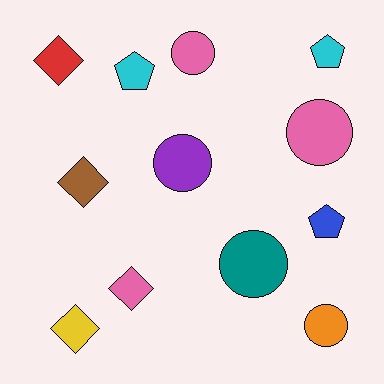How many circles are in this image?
There are 5 circles.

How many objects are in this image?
There are 12 objects.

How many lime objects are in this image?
There are no lime objects.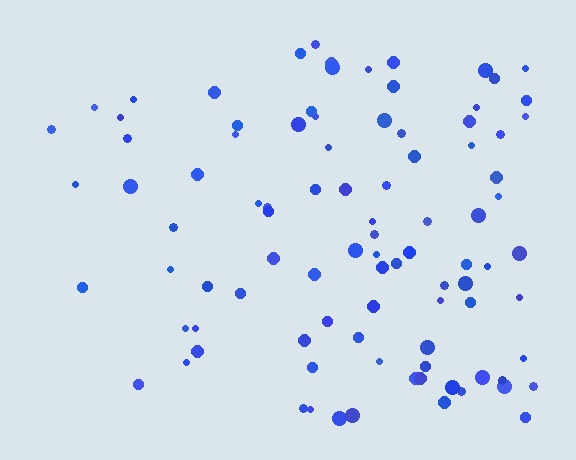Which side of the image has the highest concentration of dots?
The right.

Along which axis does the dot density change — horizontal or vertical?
Horizontal.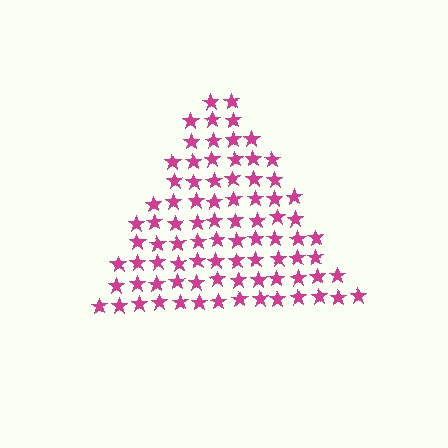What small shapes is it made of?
It is made of small stars.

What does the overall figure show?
The overall figure shows a triangle.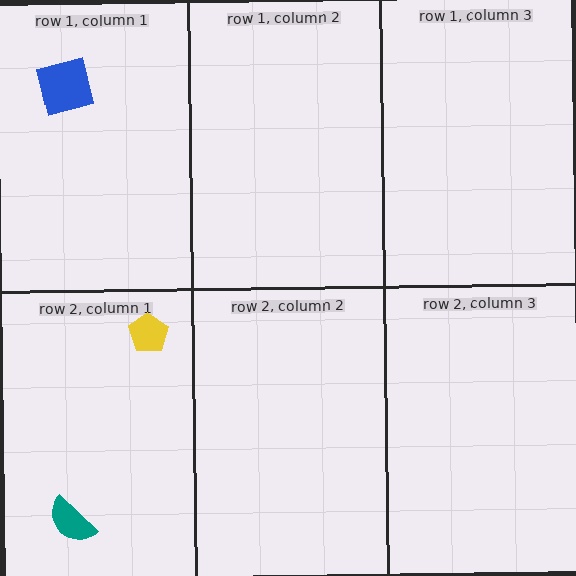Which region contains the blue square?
The row 1, column 1 region.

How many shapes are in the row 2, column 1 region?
2.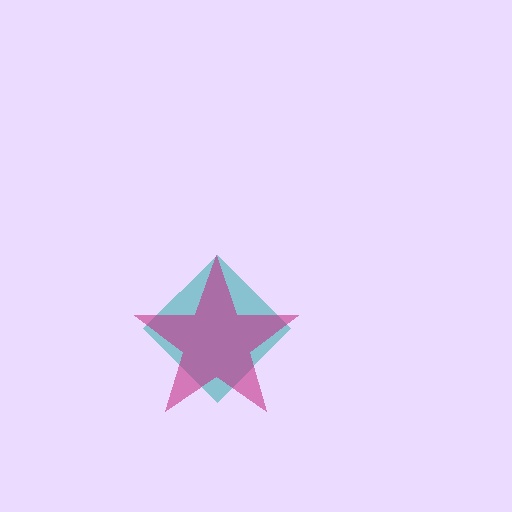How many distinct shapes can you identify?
There are 2 distinct shapes: a teal diamond, a magenta star.